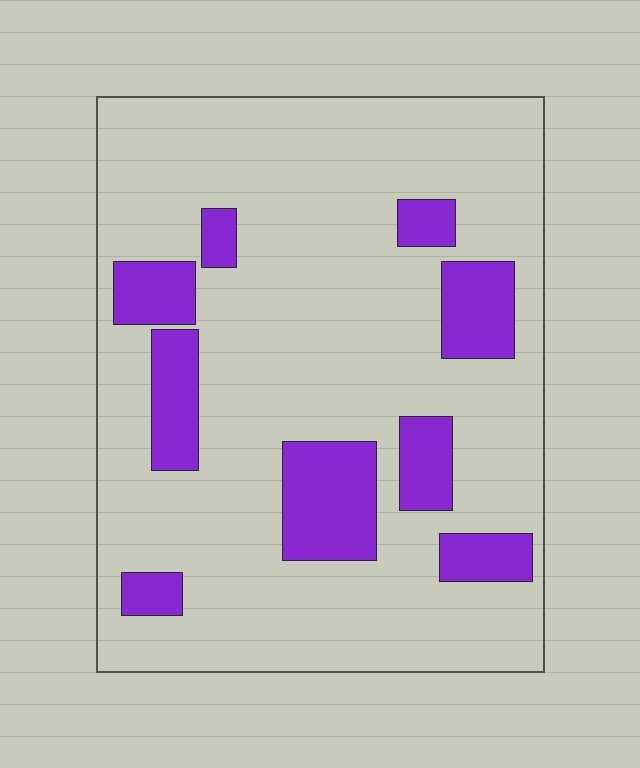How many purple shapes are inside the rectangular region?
9.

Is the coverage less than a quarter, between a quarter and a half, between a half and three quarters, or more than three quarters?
Less than a quarter.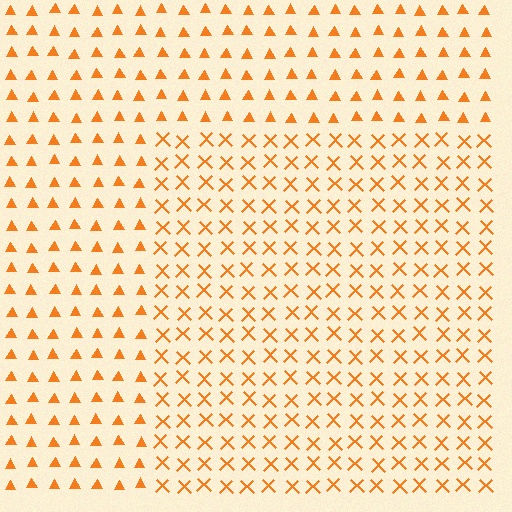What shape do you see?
I see a rectangle.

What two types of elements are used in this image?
The image uses X marks inside the rectangle region and triangles outside it.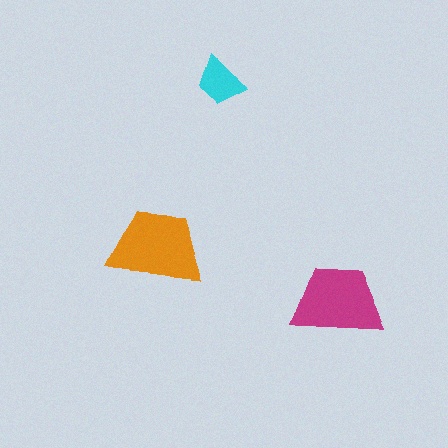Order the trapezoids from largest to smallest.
the orange one, the magenta one, the cyan one.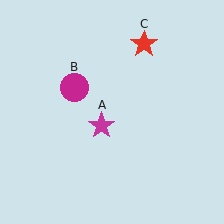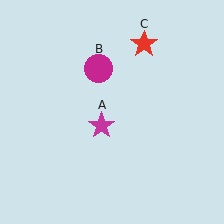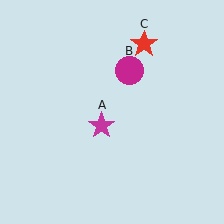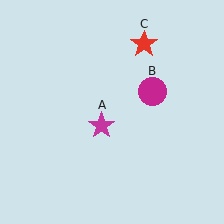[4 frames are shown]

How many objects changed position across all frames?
1 object changed position: magenta circle (object B).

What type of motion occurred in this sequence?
The magenta circle (object B) rotated clockwise around the center of the scene.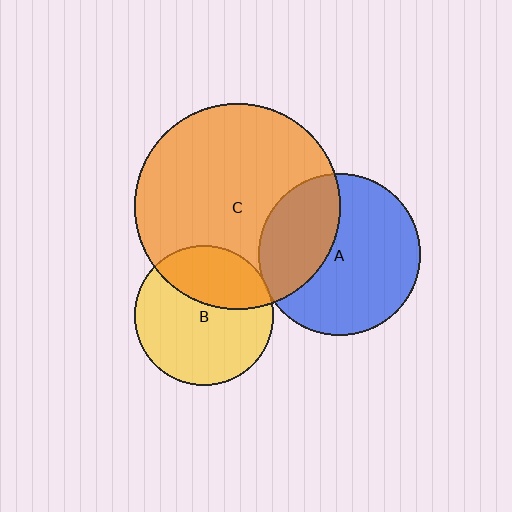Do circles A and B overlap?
Yes.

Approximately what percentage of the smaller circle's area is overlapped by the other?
Approximately 5%.